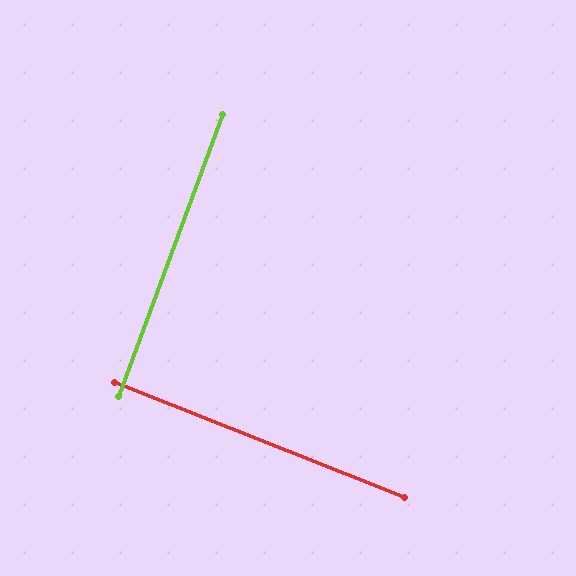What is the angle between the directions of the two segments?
Approximately 89 degrees.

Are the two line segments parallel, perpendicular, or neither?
Perpendicular — they meet at approximately 89°.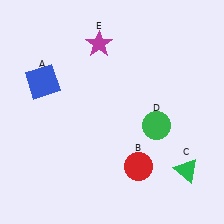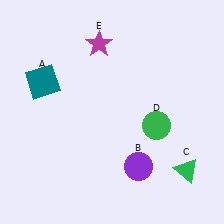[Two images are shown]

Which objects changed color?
A changed from blue to teal. B changed from red to purple.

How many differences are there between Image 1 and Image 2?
There are 2 differences between the two images.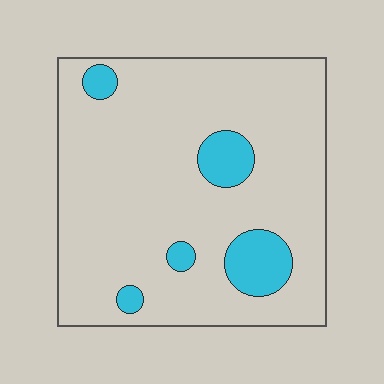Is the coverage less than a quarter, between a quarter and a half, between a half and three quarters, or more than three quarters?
Less than a quarter.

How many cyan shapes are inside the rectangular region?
5.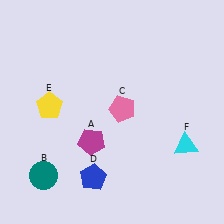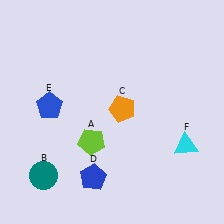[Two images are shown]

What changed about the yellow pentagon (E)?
In Image 1, E is yellow. In Image 2, it changed to blue.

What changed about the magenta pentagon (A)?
In Image 1, A is magenta. In Image 2, it changed to lime.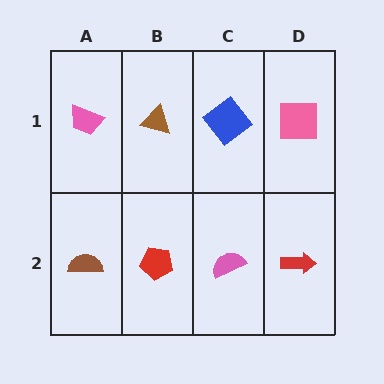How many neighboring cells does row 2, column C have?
3.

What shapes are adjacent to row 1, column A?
A brown semicircle (row 2, column A), a brown triangle (row 1, column B).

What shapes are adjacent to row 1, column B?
A red pentagon (row 2, column B), a pink trapezoid (row 1, column A), a blue diamond (row 1, column C).